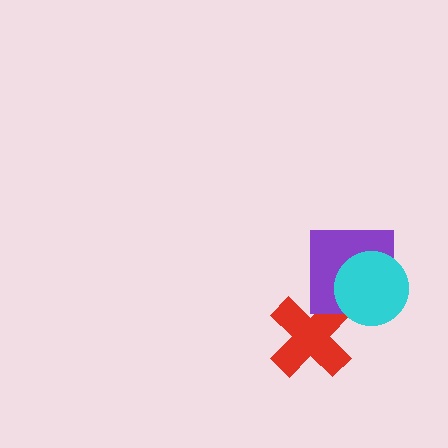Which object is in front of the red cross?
The purple square is in front of the red cross.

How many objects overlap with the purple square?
2 objects overlap with the purple square.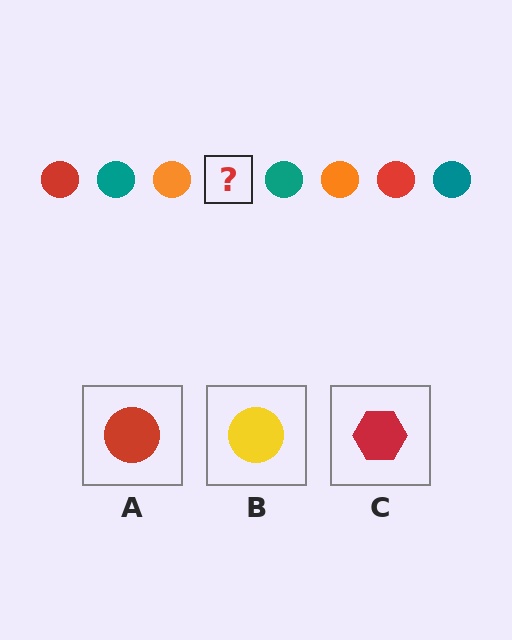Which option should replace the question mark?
Option A.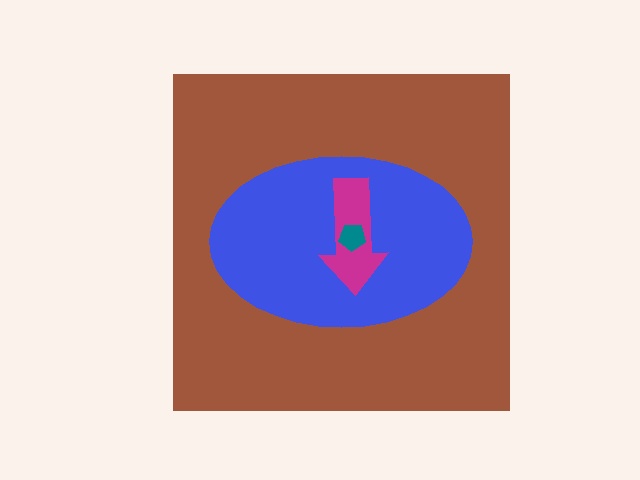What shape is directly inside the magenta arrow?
The teal pentagon.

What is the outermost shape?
The brown square.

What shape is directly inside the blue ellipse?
The magenta arrow.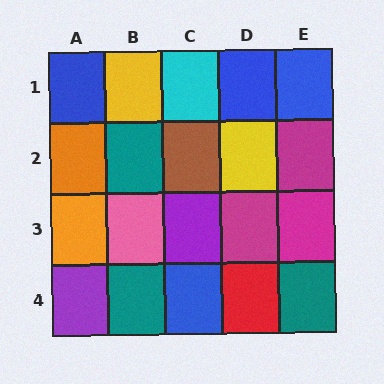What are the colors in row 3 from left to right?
Orange, pink, purple, magenta, magenta.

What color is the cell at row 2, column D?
Yellow.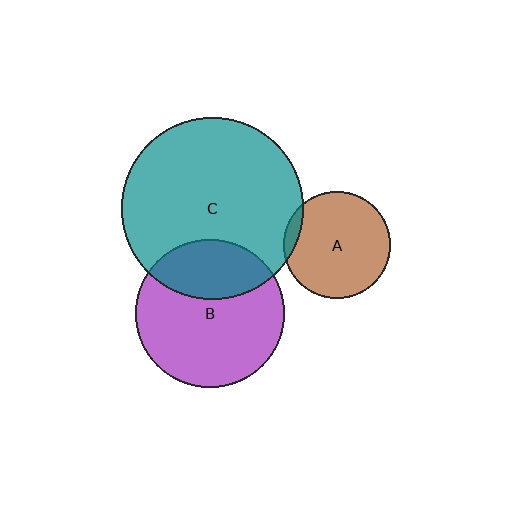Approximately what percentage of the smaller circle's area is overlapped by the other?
Approximately 30%.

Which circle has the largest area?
Circle C (teal).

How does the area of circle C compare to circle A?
Approximately 2.9 times.